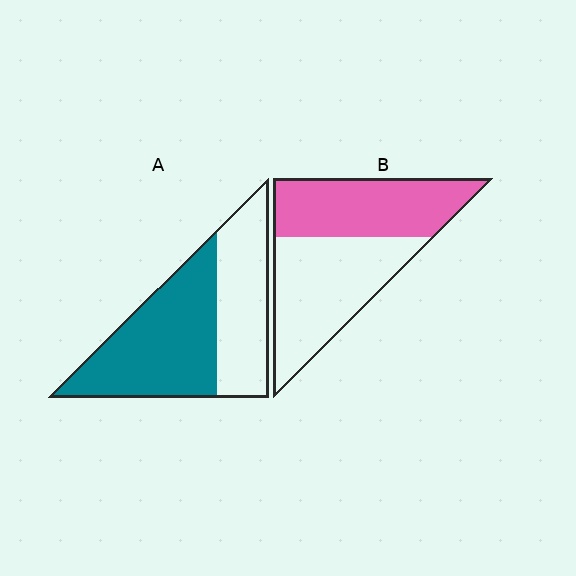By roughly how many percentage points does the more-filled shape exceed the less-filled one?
By roughly 10 percentage points (A over B).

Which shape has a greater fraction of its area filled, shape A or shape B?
Shape A.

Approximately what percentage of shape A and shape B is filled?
A is approximately 60% and B is approximately 45%.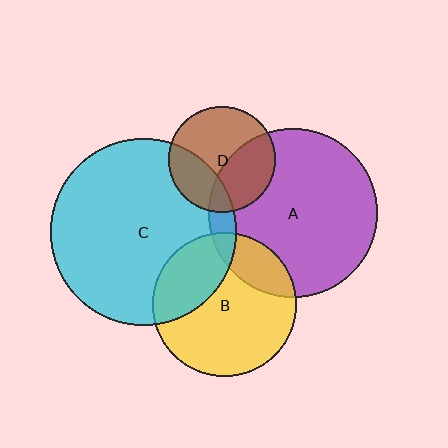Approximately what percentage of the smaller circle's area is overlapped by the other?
Approximately 20%.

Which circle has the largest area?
Circle C (cyan).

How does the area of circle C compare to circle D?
Approximately 3.1 times.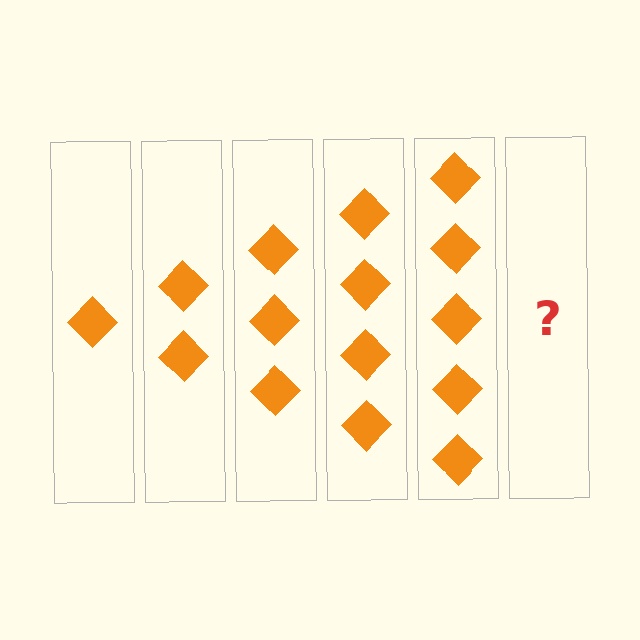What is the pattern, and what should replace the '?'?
The pattern is that each step adds one more diamond. The '?' should be 6 diamonds.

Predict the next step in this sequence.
The next step is 6 diamonds.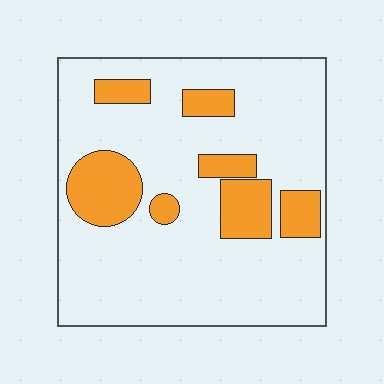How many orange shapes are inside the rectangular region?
7.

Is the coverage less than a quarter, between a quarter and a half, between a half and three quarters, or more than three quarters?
Less than a quarter.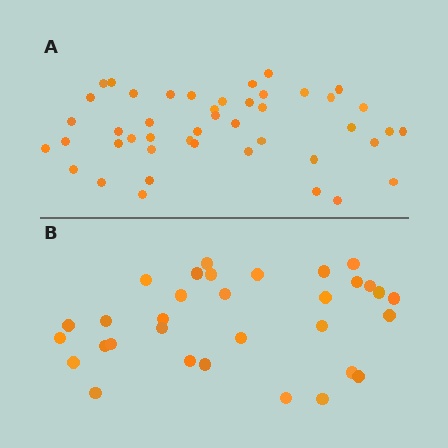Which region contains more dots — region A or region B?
Region A (the top region) has more dots.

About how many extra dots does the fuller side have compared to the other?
Region A has approximately 15 more dots than region B.